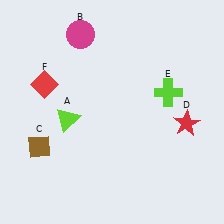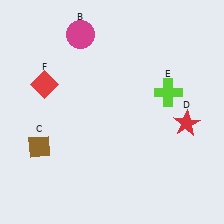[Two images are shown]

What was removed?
The lime triangle (A) was removed in Image 2.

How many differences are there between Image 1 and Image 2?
There is 1 difference between the two images.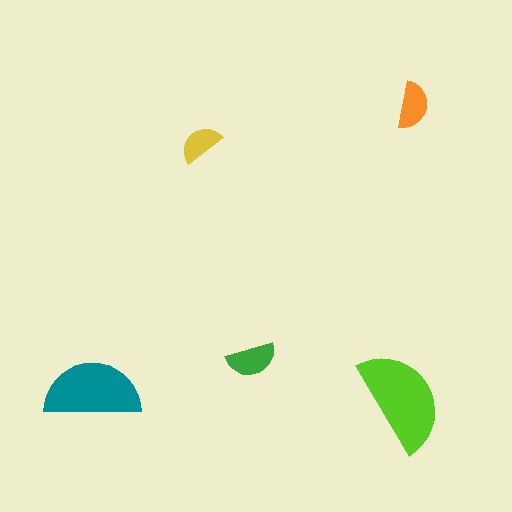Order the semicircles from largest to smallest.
the lime one, the teal one, the green one, the orange one, the yellow one.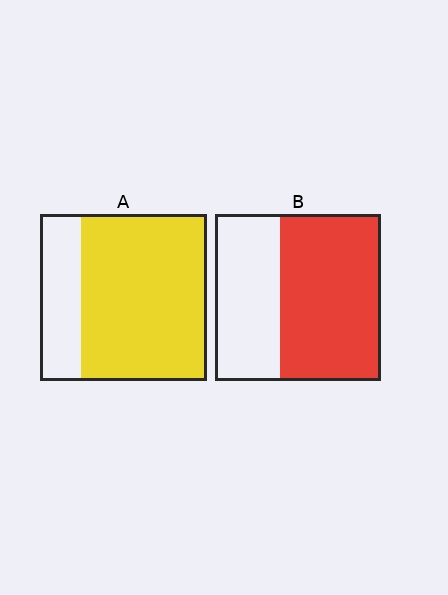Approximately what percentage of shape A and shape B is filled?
A is approximately 75% and B is approximately 60%.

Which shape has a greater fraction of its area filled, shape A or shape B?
Shape A.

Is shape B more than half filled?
Yes.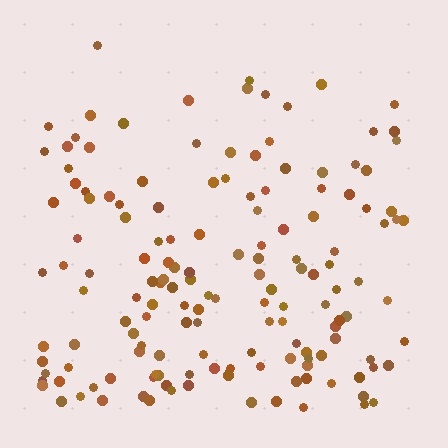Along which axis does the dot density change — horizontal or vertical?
Vertical.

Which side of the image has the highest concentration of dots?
The bottom.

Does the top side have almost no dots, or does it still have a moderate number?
Still a moderate number, just noticeably fewer than the bottom.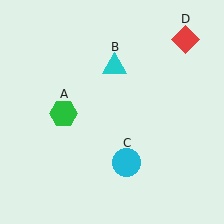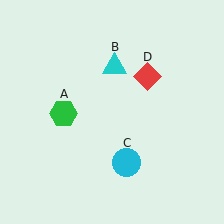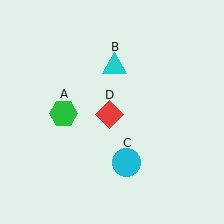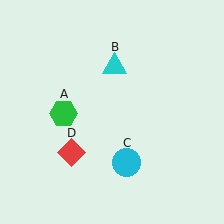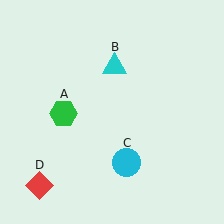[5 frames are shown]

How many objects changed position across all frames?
1 object changed position: red diamond (object D).